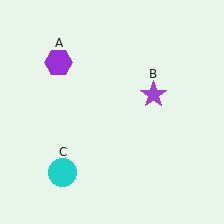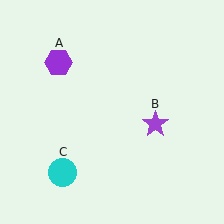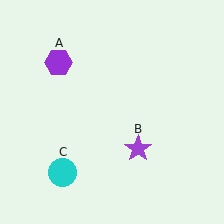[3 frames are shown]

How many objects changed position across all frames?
1 object changed position: purple star (object B).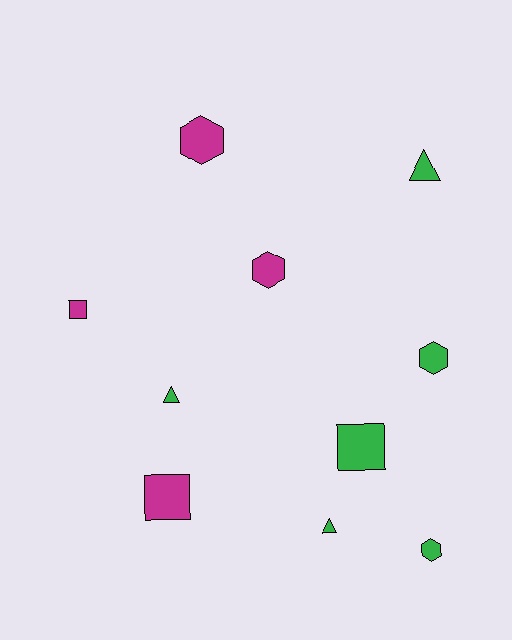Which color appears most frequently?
Green, with 6 objects.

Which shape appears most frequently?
Hexagon, with 4 objects.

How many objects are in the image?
There are 10 objects.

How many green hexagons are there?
There are 2 green hexagons.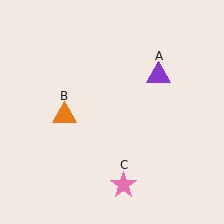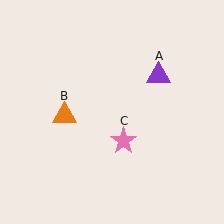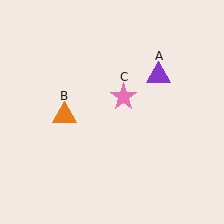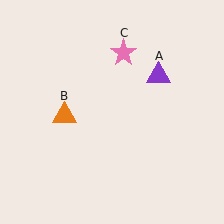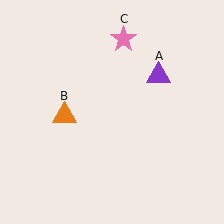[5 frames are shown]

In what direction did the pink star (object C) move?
The pink star (object C) moved up.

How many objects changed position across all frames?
1 object changed position: pink star (object C).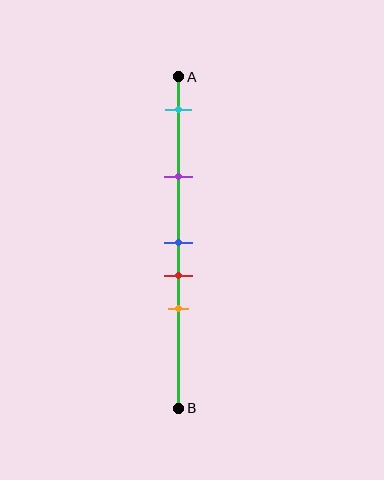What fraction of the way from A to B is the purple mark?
The purple mark is approximately 30% (0.3) of the way from A to B.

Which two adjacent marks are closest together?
The blue and red marks are the closest adjacent pair.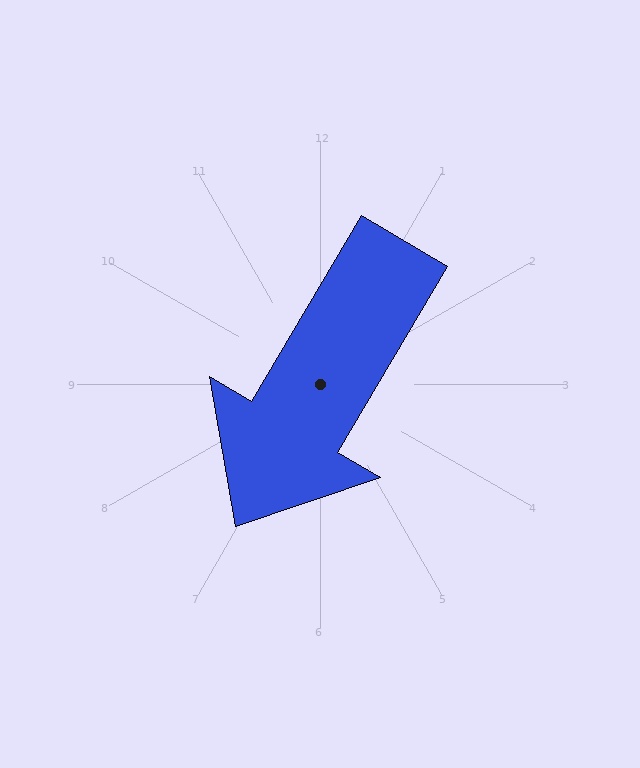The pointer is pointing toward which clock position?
Roughly 7 o'clock.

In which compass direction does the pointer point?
Southwest.